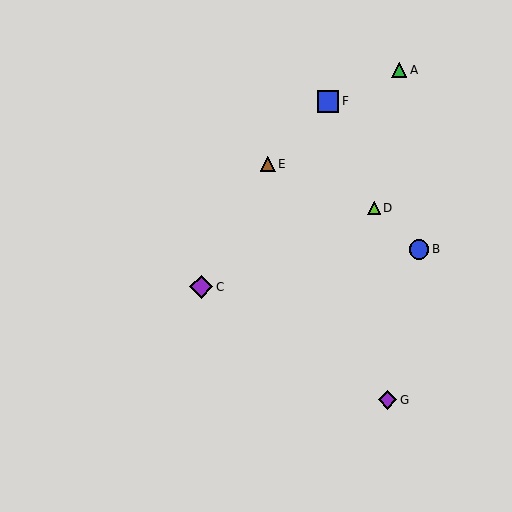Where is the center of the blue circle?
The center of the blue circle is at (419, 249).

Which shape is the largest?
The purple diamond (labeled C) is the largest.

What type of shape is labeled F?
Shape F is a blue square.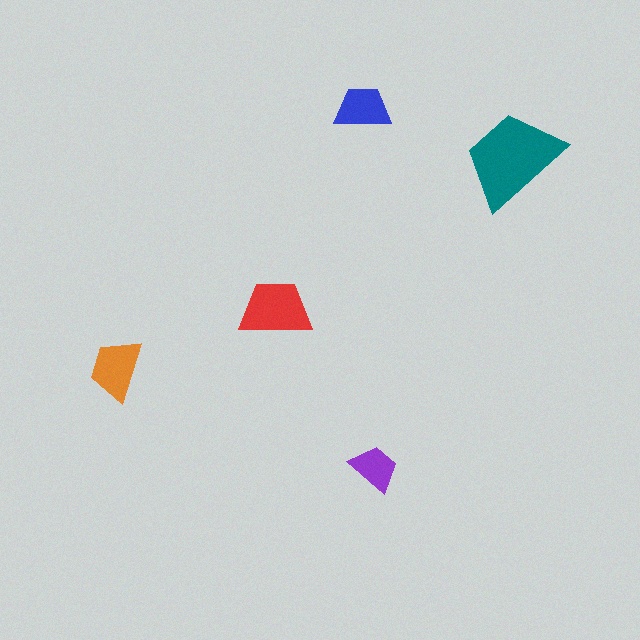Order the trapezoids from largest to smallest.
the teal one, the red one, the orange one, the blue one, the purple one.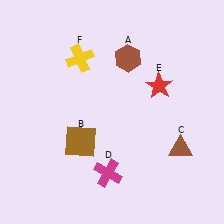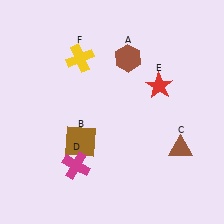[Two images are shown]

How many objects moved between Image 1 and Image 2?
1 object moved between the two images.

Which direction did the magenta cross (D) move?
The magenta cross (D) moved left.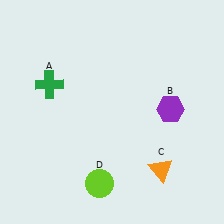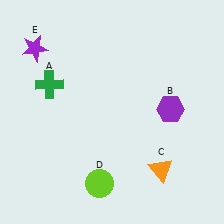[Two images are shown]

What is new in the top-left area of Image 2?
A purple star (E) was added in the top-left area of Image 2.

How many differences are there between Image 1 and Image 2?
There is 1 difference between the two images.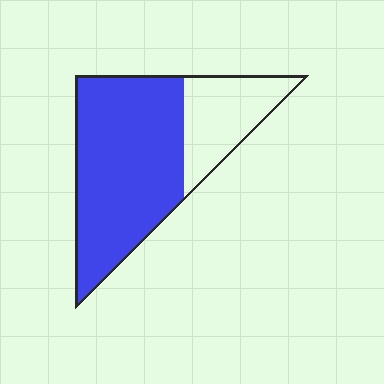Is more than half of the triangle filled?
Yes.